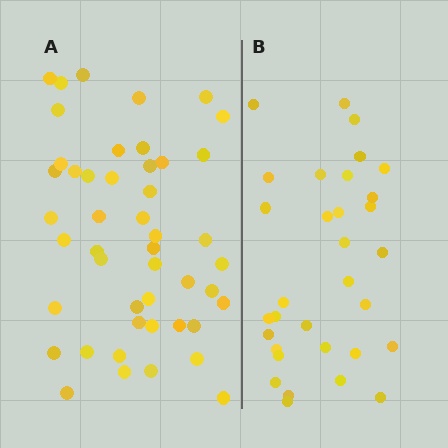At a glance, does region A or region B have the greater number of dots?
Region A (the left region) has more dots.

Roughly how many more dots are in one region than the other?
Region A has approximately 15 more dots than region B.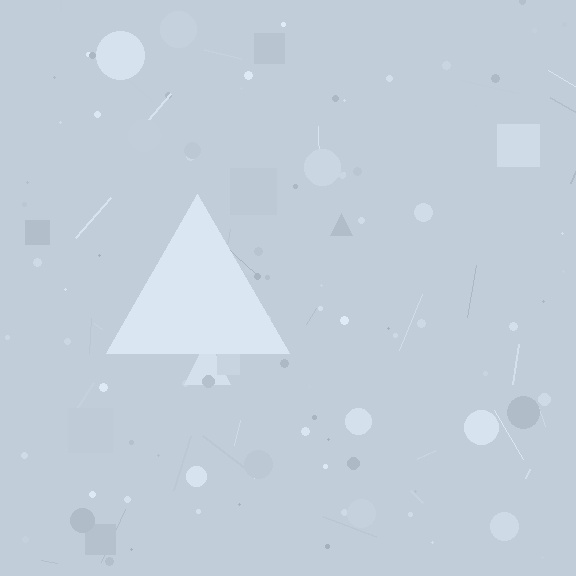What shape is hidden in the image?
A triangle is hidden in the image.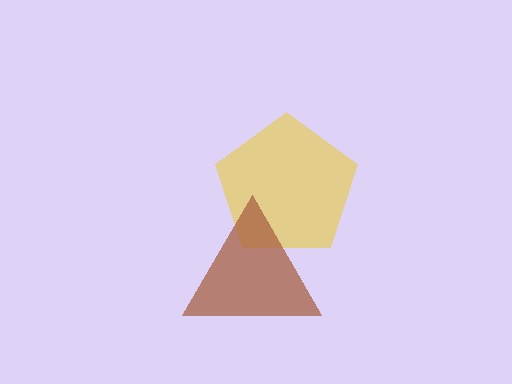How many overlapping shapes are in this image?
There are 2 overlapping shapes in the image.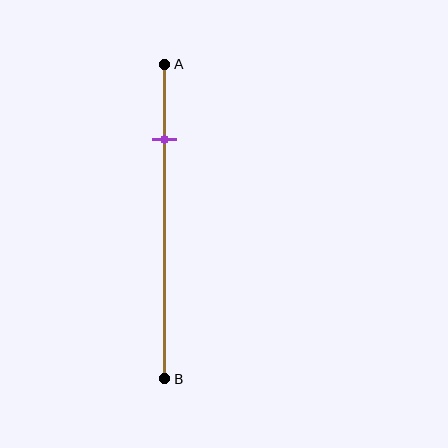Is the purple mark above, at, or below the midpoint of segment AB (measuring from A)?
The purple mark is above the midpoint of segment AB.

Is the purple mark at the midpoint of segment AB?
No, the mark is at about 25% from A, not at the 50% midpoint.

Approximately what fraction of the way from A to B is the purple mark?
The purple mark is approximately 25% of the way from A to B.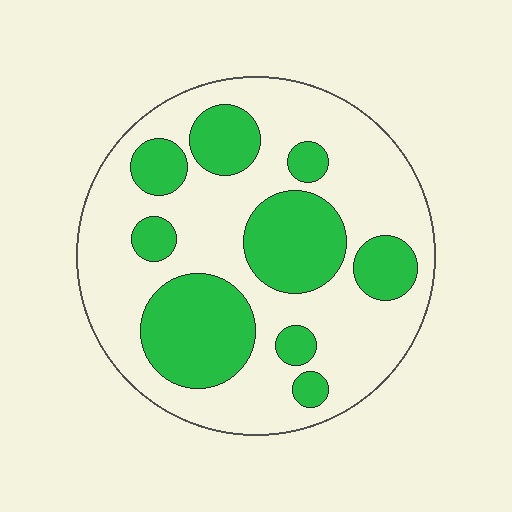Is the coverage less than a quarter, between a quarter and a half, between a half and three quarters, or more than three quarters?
Between a quarter and a half.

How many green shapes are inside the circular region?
9.